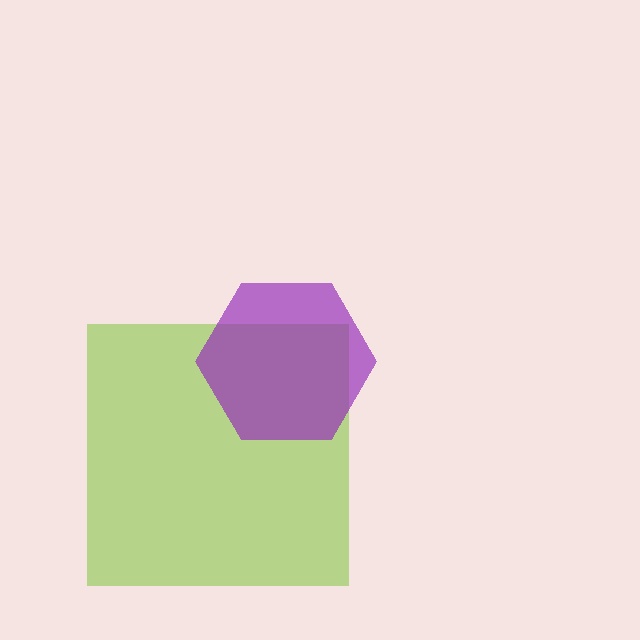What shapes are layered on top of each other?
The layered shapes are: a lime square, a purple hexagon.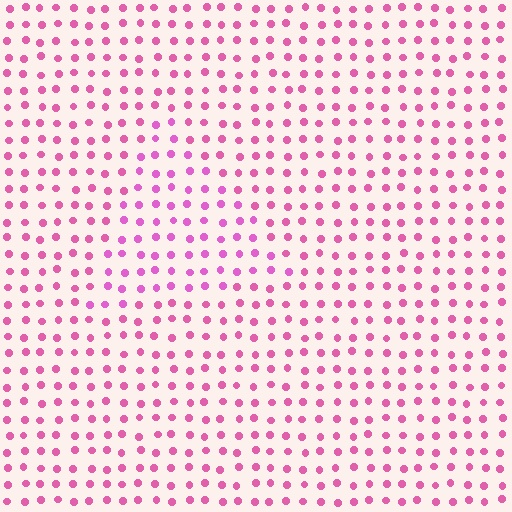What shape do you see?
I see a triangle.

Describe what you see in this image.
The image is filled with small pink elements in a uniform arrangement. A triangle-shaped region is visible where the elements are tinted to a slightly different hue, forming a subtle color boundary.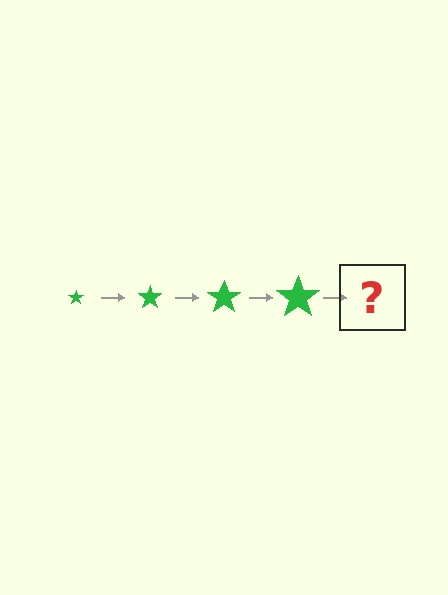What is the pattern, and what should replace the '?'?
The pattern is that the star gets progressively larger each step. The '?' should be a green star, larger than the previous one.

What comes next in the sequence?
The next element should be a green star, larger than the previous one.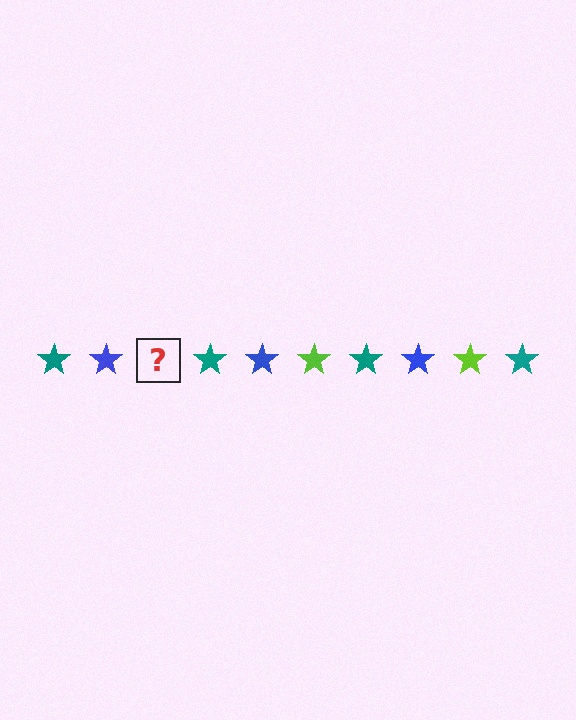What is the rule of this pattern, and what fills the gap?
The rule is that the pattern cycles through teal, blue, lime stars. The gap should be filled with a lime star.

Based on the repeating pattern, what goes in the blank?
The blank should be a lime star.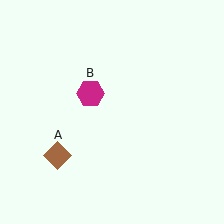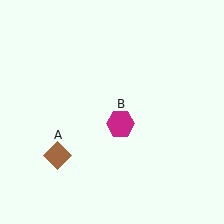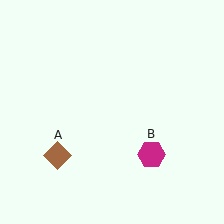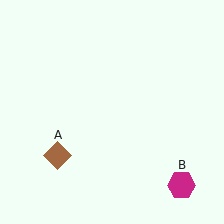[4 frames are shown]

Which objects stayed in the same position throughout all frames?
Brown diamond (object A) remained stationary.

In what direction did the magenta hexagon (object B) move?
The magenta hexagon (object B) moved down and to the right.